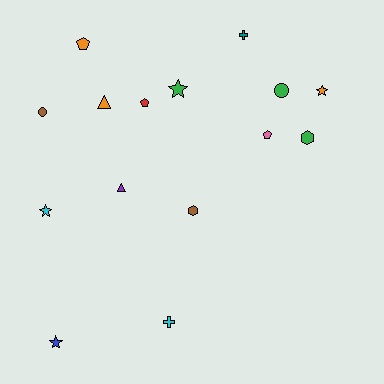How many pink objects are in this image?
There is 1 pink object.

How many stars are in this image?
There are 4 stars.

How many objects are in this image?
There are 15 objects.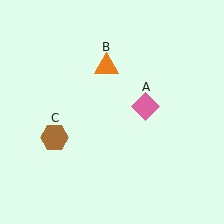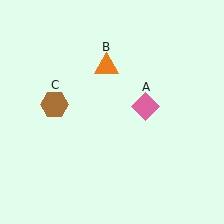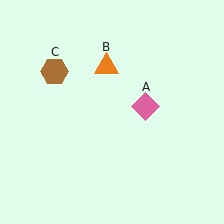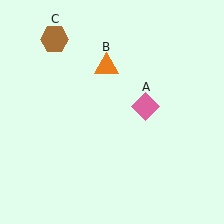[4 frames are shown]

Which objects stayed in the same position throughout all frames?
Pink diamond (object A) and orange triangle (object B) remained stationary.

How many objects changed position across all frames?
1 object changed position: brown hexagon (object C).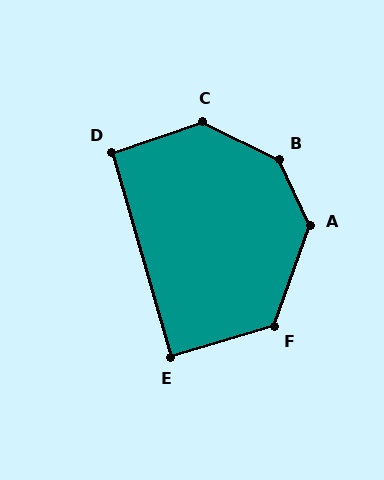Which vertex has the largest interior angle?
B, at approximately 141 degrees.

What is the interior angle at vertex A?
Approximately 135 degrees (obtuse).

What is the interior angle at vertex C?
Approximately 135 degrees (obtuse).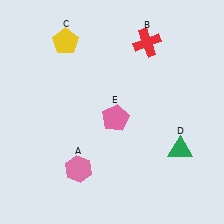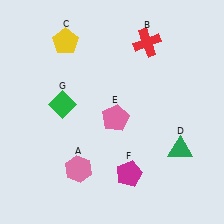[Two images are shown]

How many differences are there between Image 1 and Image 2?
There are 2 differences between the two images.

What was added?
A magenta pentagon (F), a green diamond (G) were added in Image 2.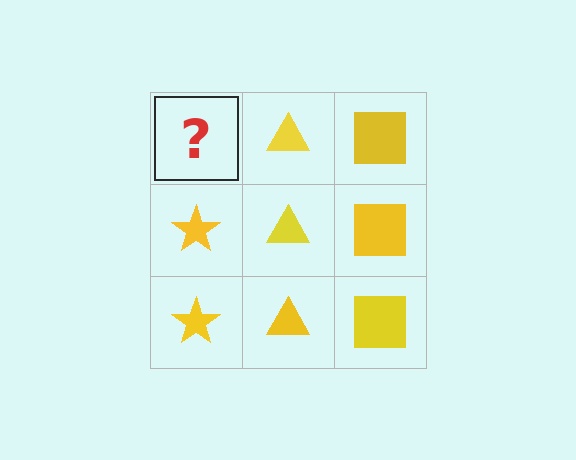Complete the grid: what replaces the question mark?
The question mark should be replaced with a yellow star.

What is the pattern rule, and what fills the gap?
The rule is that each column has a consistent shape. The gap should be filled with a yellow star.